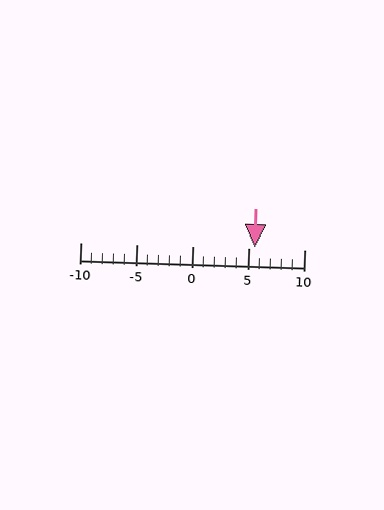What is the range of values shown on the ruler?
The ruler shows values from -10 to 10.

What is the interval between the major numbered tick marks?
The major tick marks are spaced 5 units apart.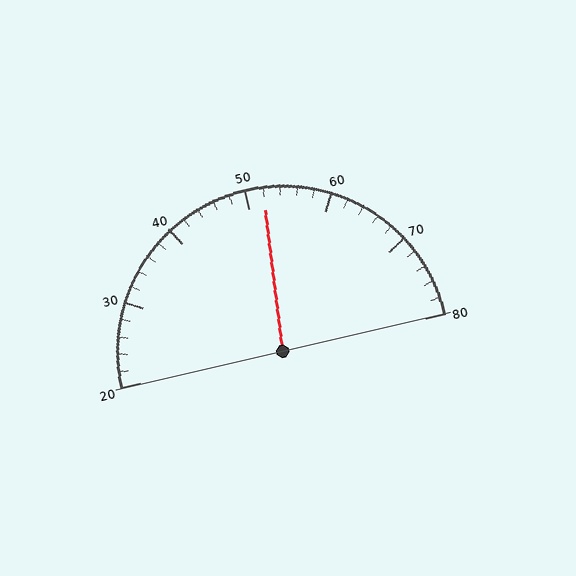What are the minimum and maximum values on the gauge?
The gauge ranges from 20 to 80.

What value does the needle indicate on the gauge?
The needle indicates approximately 52.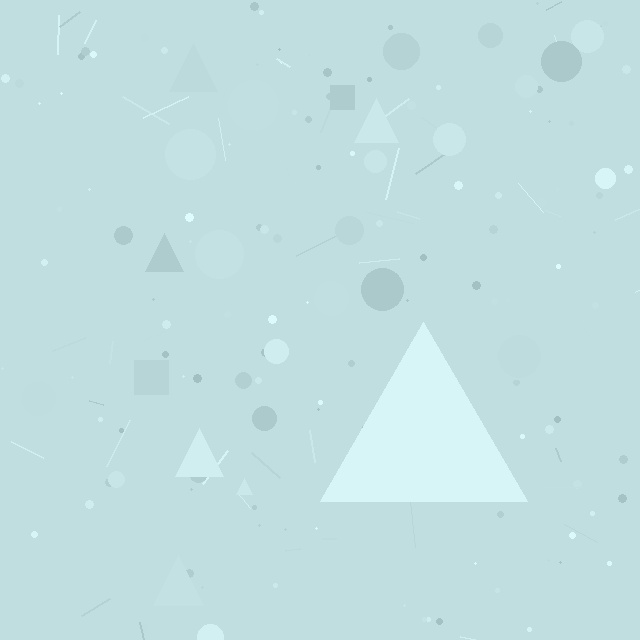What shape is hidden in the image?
A triangle is hidden in the image.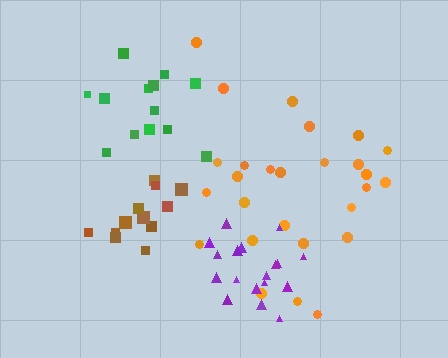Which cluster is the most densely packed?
Brown.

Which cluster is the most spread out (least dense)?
Orange.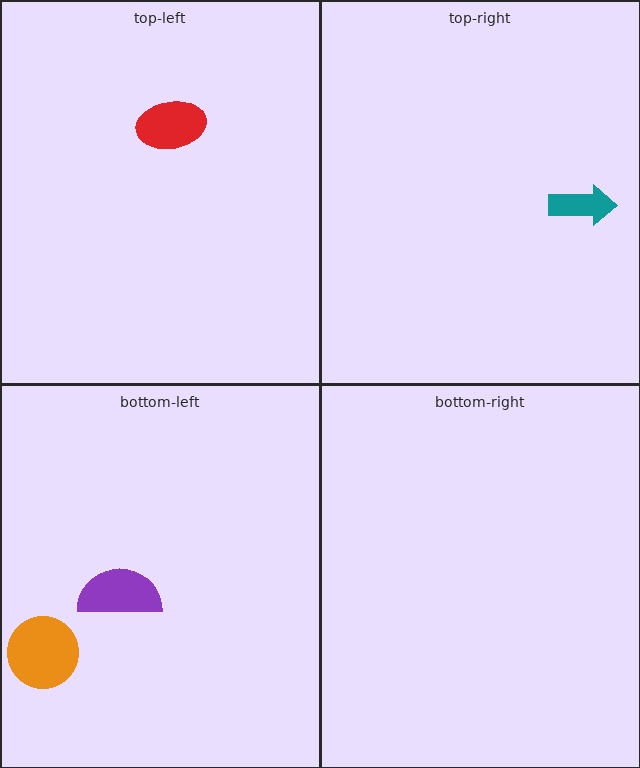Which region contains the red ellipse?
The top-left region.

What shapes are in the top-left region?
The red ellipse.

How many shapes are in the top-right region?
1.